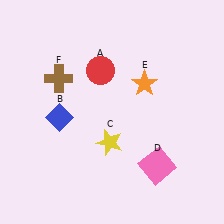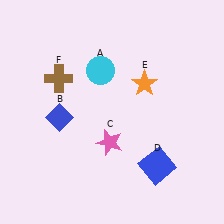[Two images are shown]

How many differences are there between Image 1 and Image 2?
There are 3 differences between the two images.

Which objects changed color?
A changed from red to cyan. C changed from yellow to pink. D changed from pink to blue.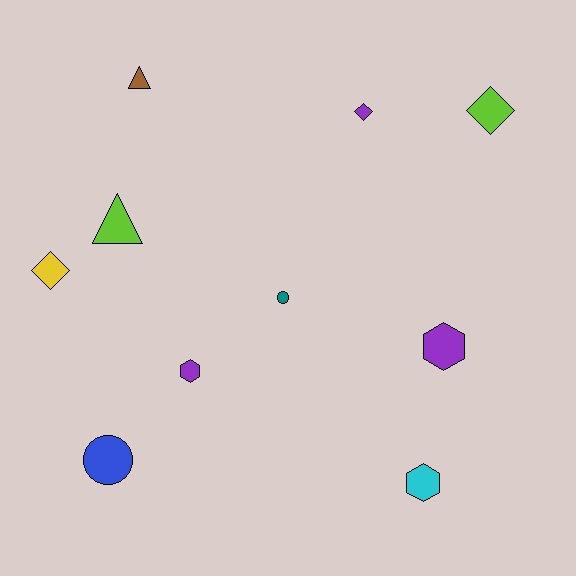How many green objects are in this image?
There are no green objects.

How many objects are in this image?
There are 10 objects.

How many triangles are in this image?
There are 2 triangles.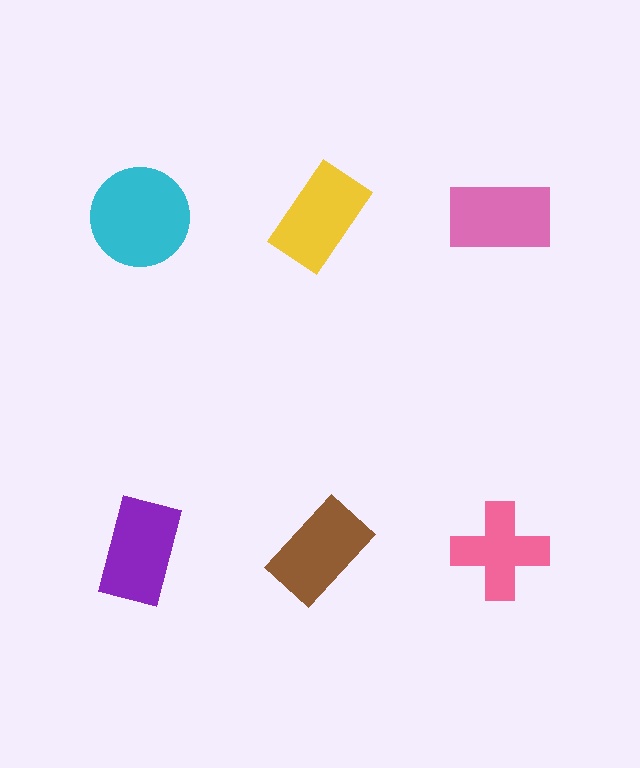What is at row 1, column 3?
A pink rectangle.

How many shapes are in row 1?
3 shapes.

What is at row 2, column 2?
A brown rectangle.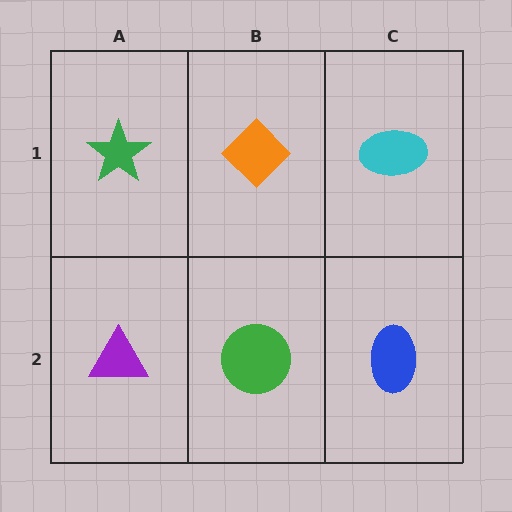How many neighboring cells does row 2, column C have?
2.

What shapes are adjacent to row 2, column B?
An orange diamond (row 1, column B), a purple triangle (row 2, column A), a blue ellipse (row 2, column C).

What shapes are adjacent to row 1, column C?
A blue ellipse (row 2, column C), an orange diamond (row 1, column B).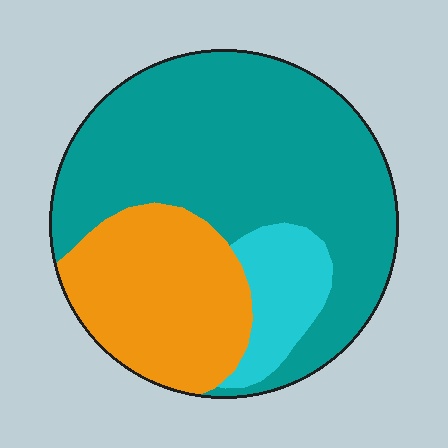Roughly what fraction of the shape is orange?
Orange takes up about one quarter (1/4) of the shape.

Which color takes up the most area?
Teal, at roughly 60%.